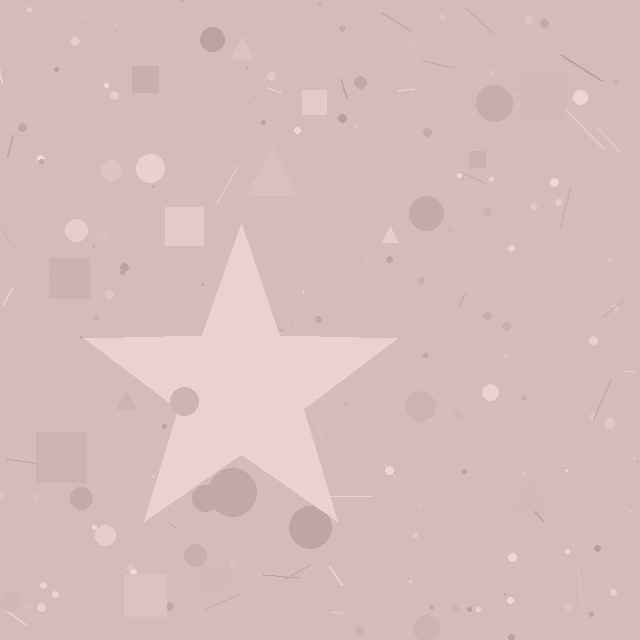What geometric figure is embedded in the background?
A star is embedded in the background.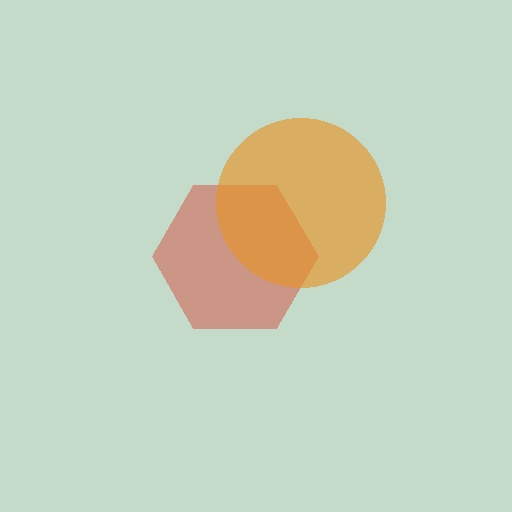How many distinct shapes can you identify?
There are 2 distinct shapes: a red hexagon, an orange circle.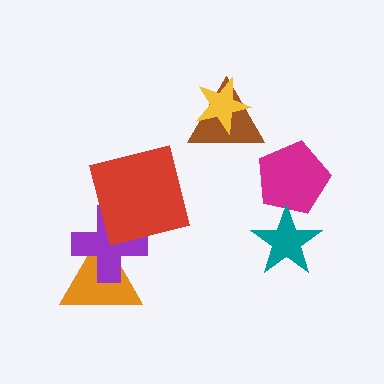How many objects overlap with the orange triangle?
1 object overlaps with the orange triangle.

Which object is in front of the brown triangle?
The yellow star is in front of the brown triangle.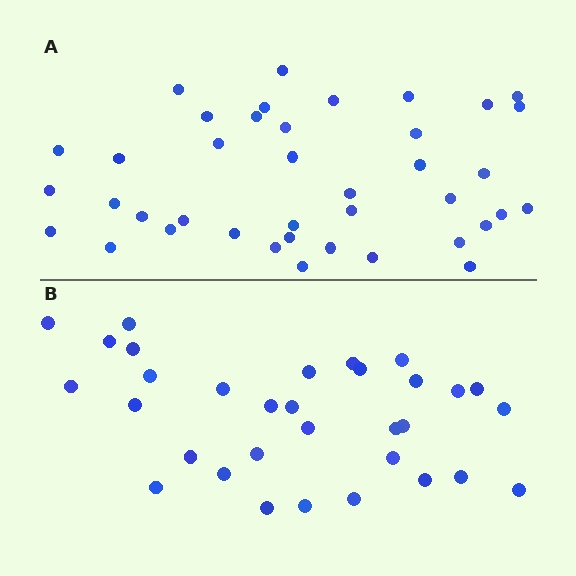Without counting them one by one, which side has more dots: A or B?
Region A (the top region) has more dots.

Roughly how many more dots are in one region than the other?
Region A has roughly 8 or so more dots than region B.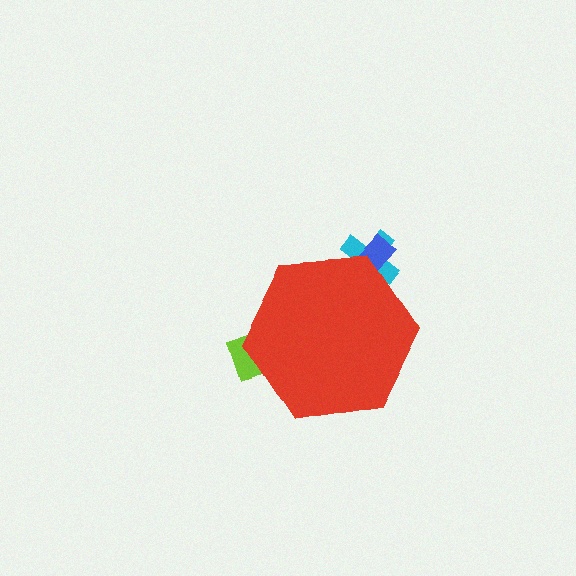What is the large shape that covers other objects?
A red hexagon.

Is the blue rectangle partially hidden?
Yes, the blue rectangle is partially hidden behind the red hexagon.